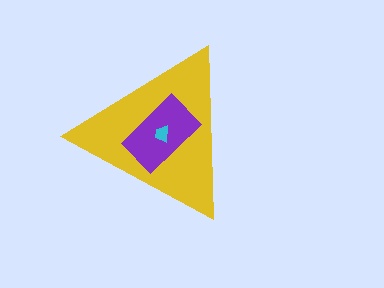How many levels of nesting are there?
3.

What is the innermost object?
The cyan trapezoid.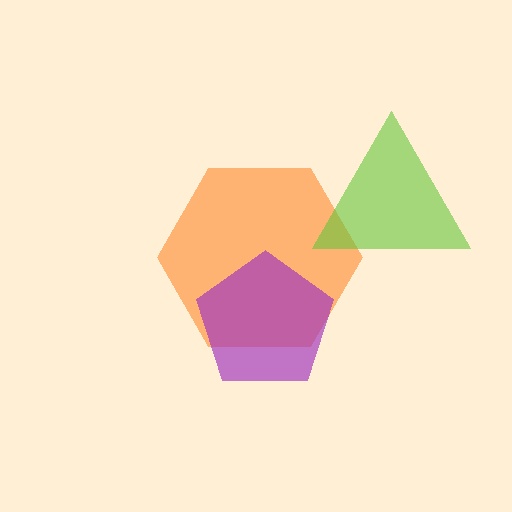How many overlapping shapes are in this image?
There are 3 overlapping shapes in the image.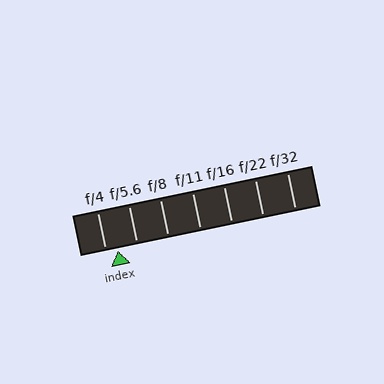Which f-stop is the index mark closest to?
The index mark is closest to f/4.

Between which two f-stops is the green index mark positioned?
The index mark is between f/4 and f/5.6.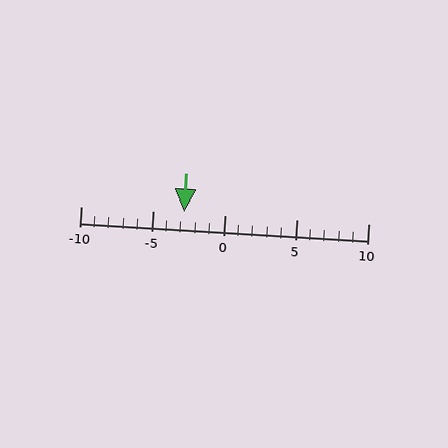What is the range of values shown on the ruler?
The ruler shows values from -10 to 10.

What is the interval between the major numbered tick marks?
The major tick marks are spaced 5 units apart.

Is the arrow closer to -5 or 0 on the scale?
The arrow is closer to -5.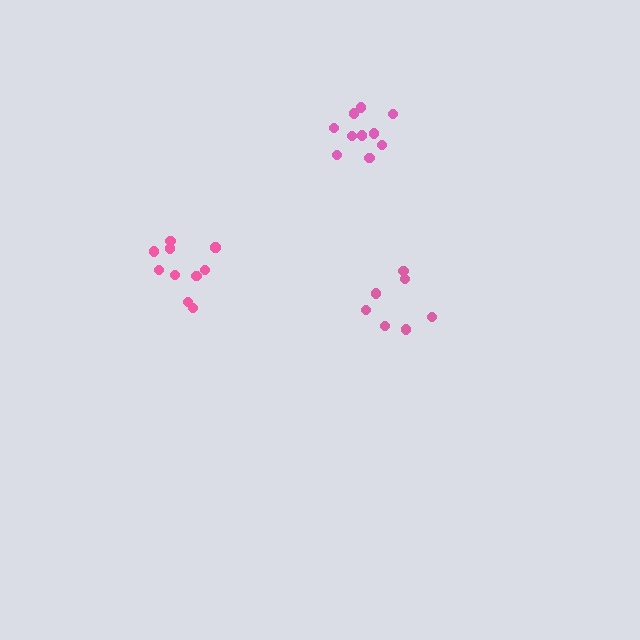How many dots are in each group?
Group 1: 10 dots, Group 2: 7 dots, Group 3: 10 dots (27 total).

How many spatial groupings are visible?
There are 3 spatial groupings.